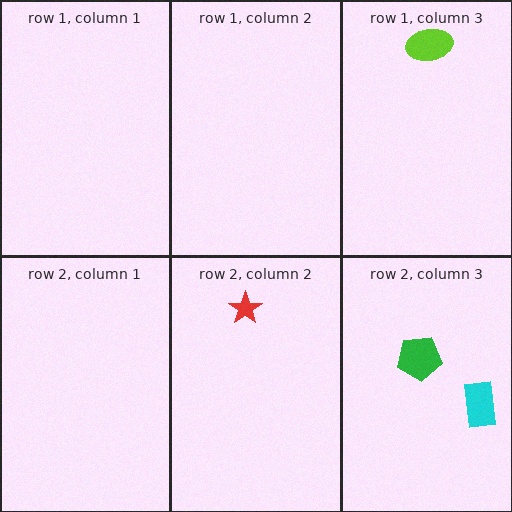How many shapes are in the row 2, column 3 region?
2.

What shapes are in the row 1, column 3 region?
The lime ellipse.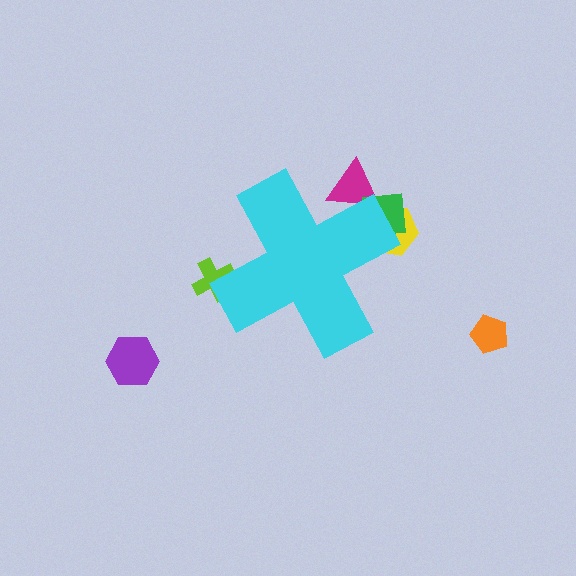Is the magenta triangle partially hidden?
Yes, the magenta triangle is partially hidden behind the cyan cross.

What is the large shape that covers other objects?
A cyan cross.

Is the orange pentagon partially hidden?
No, the orange pentagon is fully visible.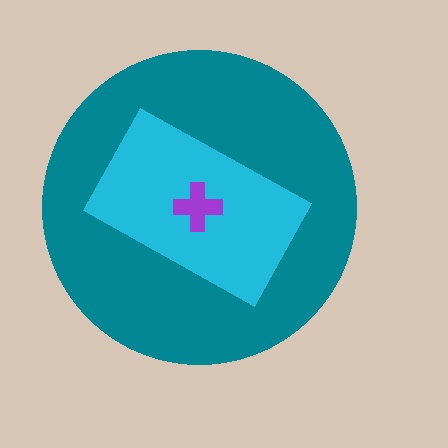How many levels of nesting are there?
3.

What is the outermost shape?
The teal circle.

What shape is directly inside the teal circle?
The cyan rectangle.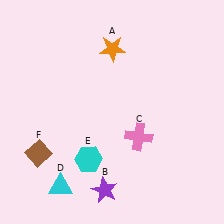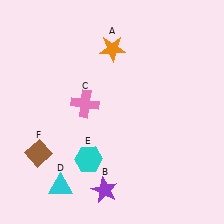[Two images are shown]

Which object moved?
The pink cross (C) moved left.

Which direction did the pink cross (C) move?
The pink cross (C) moved left.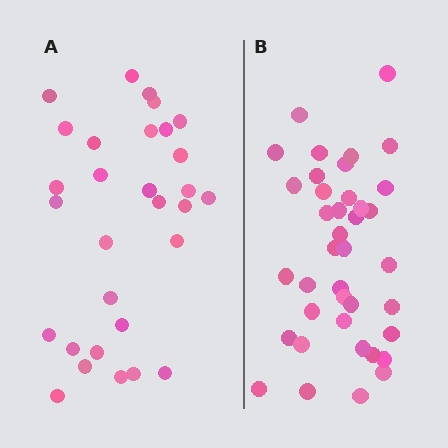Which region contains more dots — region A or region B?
Region B (the right region) has more dots.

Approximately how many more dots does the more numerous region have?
Region B has roughly 8 or so more dots than region A.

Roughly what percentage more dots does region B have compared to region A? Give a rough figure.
About 30% more.